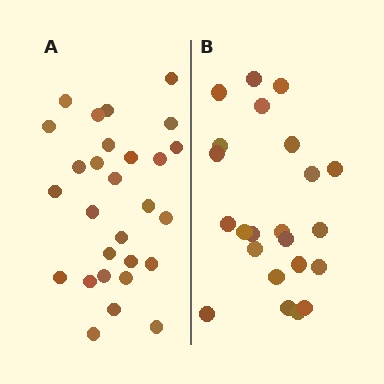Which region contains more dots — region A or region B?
Region A (the left region) has more dots.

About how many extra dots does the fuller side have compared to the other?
Region A has about 5 more dots than region B.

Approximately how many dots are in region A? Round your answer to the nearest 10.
About 30 dots. (The exact count is 28, which rounds to 30.)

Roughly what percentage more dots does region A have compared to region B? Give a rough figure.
About 20% more.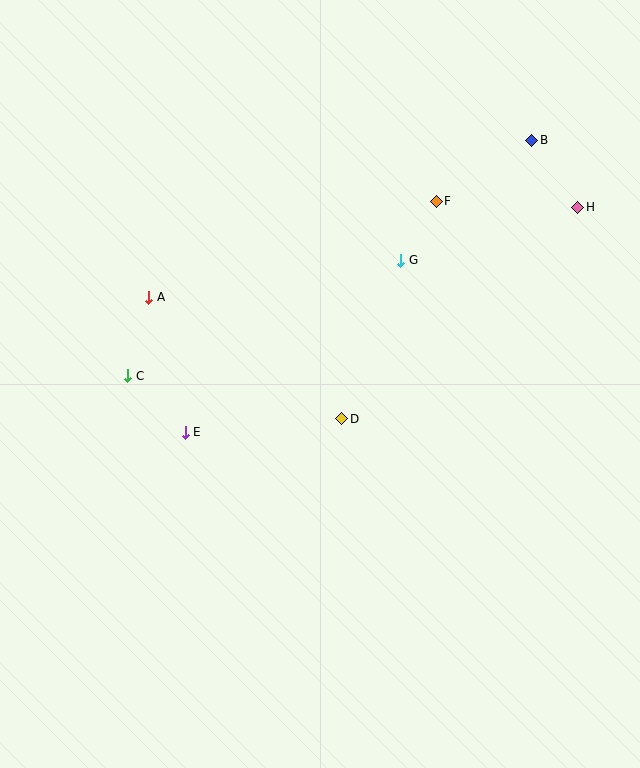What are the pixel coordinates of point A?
Point A is at (149, 297).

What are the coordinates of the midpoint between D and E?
The midpoint between D and E is at (264, 426).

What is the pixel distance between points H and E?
The distance between H and E is 452 pixels.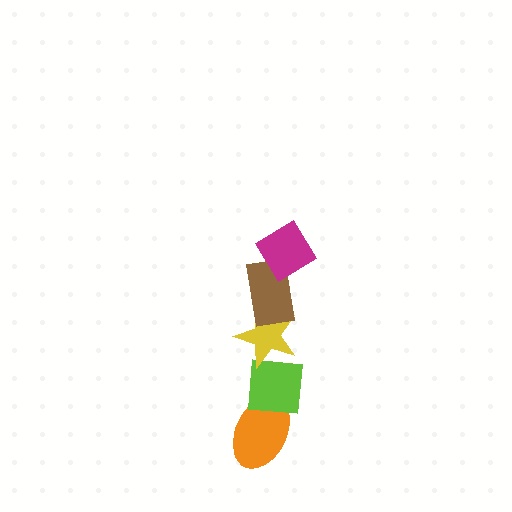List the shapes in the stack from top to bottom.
From top to bottom: the magenta diamond, the brown rectangle, the yellow star, the lime square, the orange ellipse.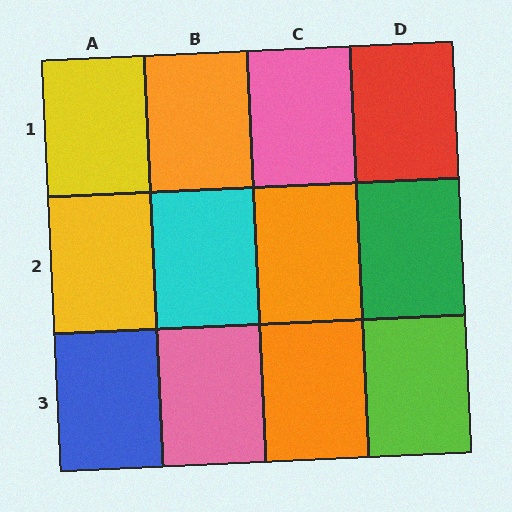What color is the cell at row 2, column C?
Orange.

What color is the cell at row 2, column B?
Cyan.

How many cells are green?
1 cell is green.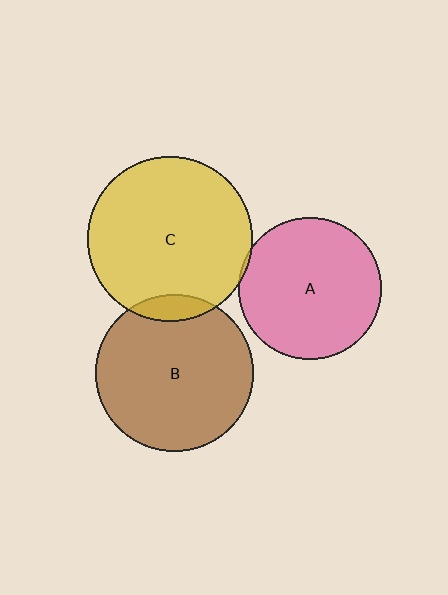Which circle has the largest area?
Circle C (yellow).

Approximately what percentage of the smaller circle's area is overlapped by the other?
Approximately 10%.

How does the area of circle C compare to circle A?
Approximately 1.3 times.